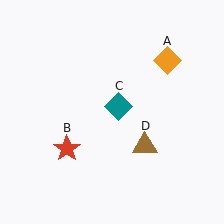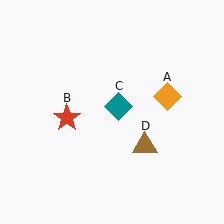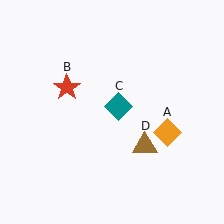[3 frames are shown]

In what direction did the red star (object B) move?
The red star (object B) moved up.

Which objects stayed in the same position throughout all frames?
Teal diamond (object C) and brown triangle (object D) remained stationary.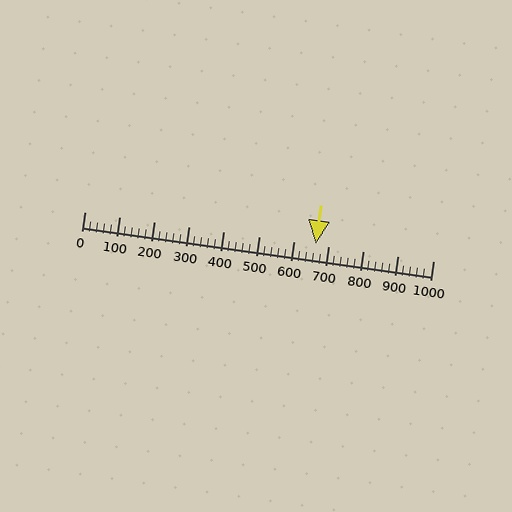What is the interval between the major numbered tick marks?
The major tick marks are spaced 100 units apart.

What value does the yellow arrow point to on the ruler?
The yellow arrow points to approximately 662.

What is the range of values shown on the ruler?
The ruler shows values from 0 to 1000.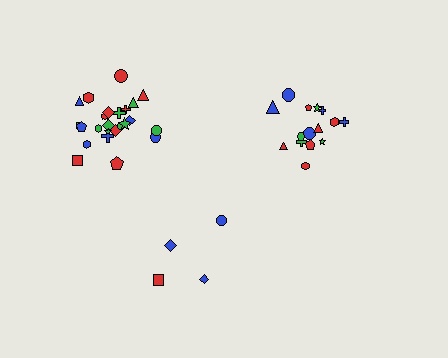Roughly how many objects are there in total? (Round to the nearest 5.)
Roughly 45 objects in total.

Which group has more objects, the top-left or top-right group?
The top-left group.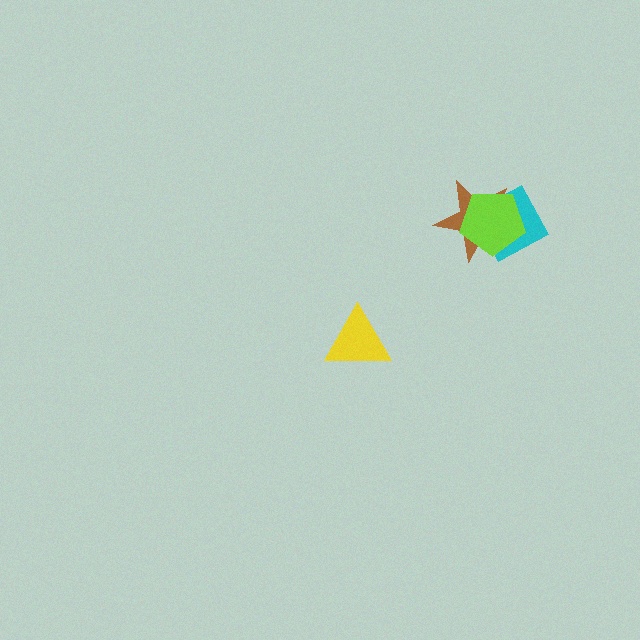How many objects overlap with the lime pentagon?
2 objects overlap with the lime pentagon.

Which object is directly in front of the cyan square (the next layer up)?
The brown star is directly in front of the cyan square.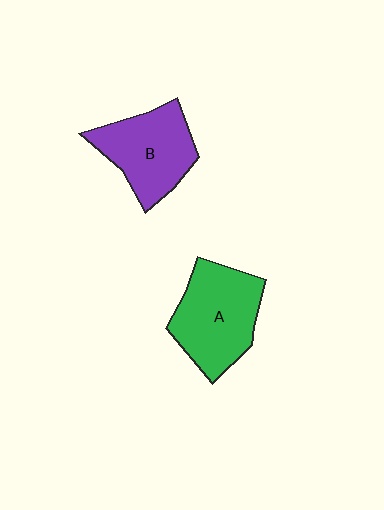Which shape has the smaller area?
Shape B (purple).